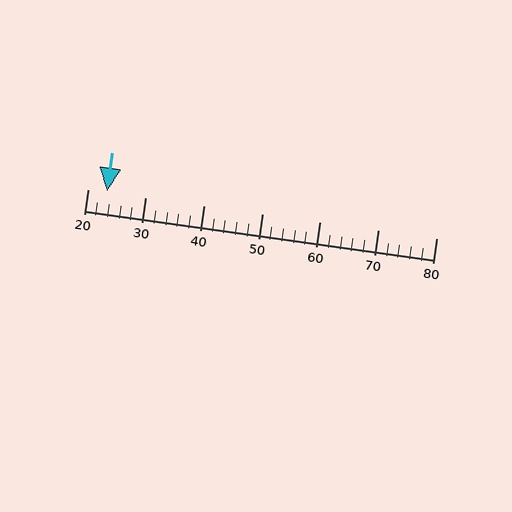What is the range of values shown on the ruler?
The ruler shows values from 20 to 80.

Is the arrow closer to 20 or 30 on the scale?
The arrow is closer to 20.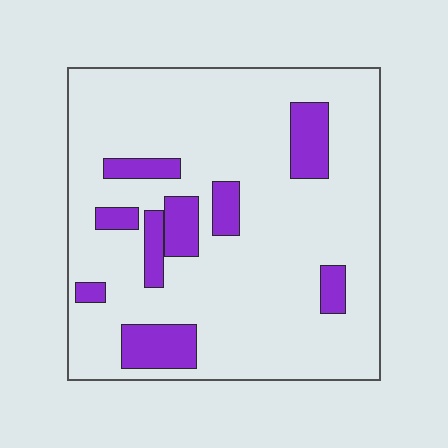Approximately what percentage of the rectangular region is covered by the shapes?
Approximately 15%.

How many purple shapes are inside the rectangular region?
9.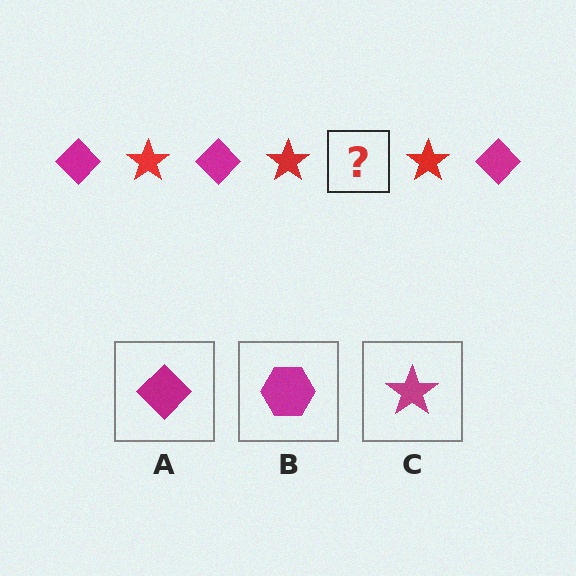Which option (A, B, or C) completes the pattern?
A.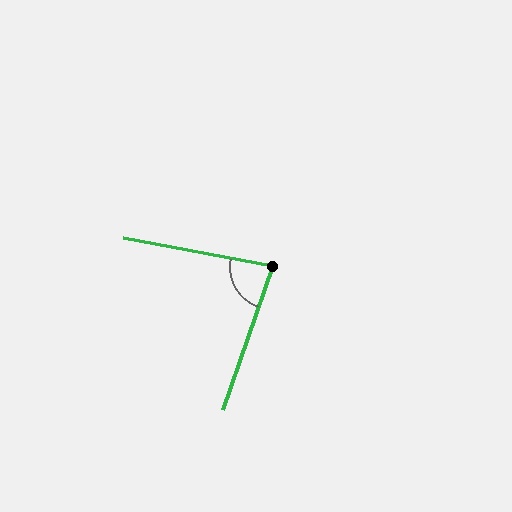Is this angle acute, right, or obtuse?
It is acute.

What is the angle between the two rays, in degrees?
Approximately 82 degrees.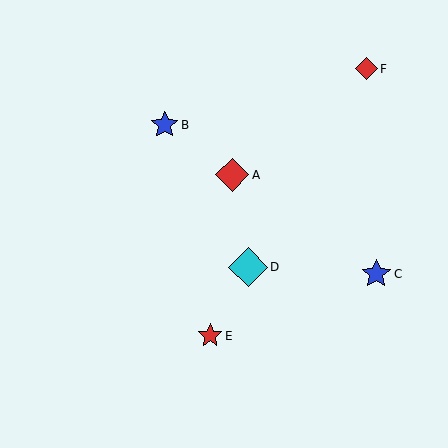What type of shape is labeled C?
Shape C is a blue star.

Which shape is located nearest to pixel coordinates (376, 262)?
The blue star (labeled C) at (376, 274) is nearest to that location.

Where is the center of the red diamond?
The center of the red diamond is at (366, 69).